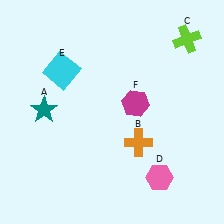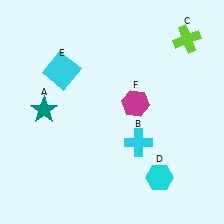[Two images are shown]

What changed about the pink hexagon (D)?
In Image 1, D is pink. In Image 2, it changed to cyan.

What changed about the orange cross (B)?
In Image 1, B is orange. In Image 2, it changed to cyan.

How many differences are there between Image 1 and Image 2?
There are 2 differences between the two images.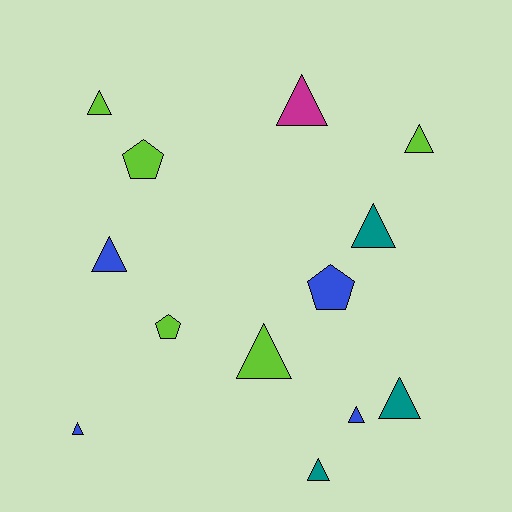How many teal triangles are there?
There are 3 teal triangles.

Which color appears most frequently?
Lime, with 5 objects.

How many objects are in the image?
There are 13 objects.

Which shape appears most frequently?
Triangle, with 10 objects.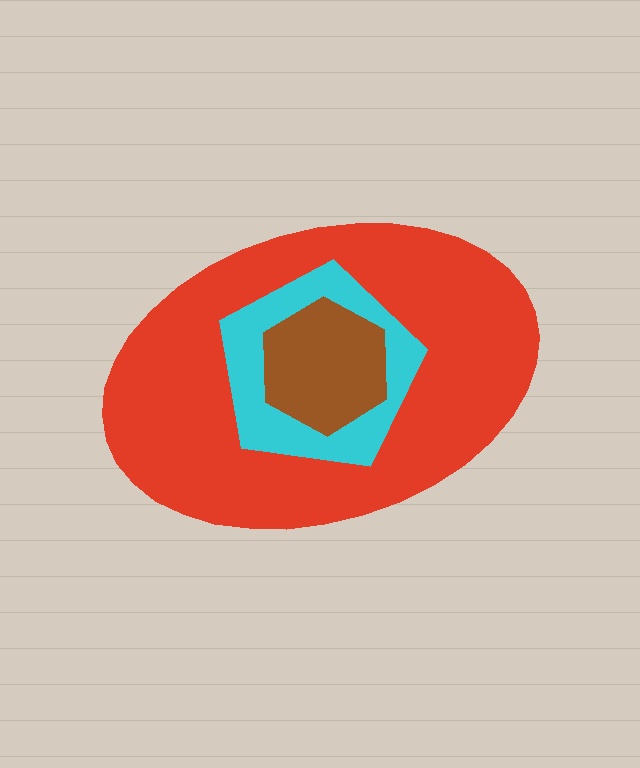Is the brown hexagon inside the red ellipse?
Yes.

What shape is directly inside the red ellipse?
The cyan pentagon.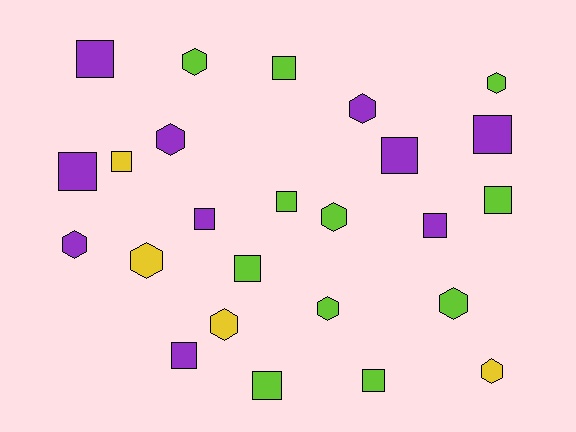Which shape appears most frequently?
Square, with 14 objects.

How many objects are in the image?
There are 25 objects.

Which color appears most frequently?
Lime, with 11 objects.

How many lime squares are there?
There are 6 lime squares.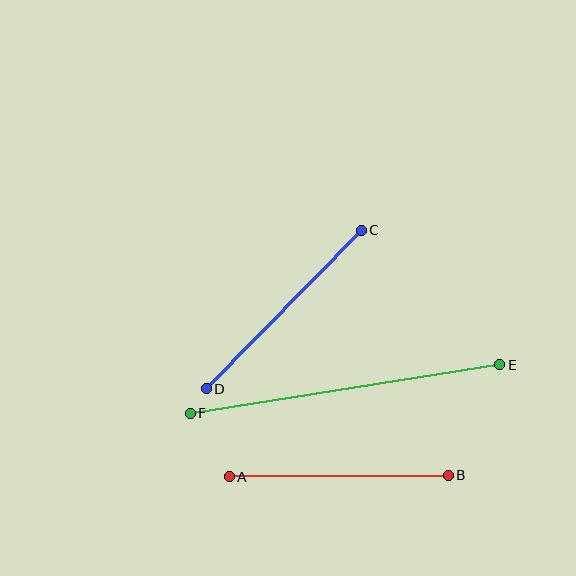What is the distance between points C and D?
The distance is approximately 222 pixels.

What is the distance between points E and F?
The distance is approximately 313 pixels.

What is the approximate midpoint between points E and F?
The midpoint is at approximately (345, 389) pixels.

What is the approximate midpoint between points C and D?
The midpoint is at approximately (284, 310) pixels.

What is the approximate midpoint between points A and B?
The midpoint is at approximately (339, 476) pixels.